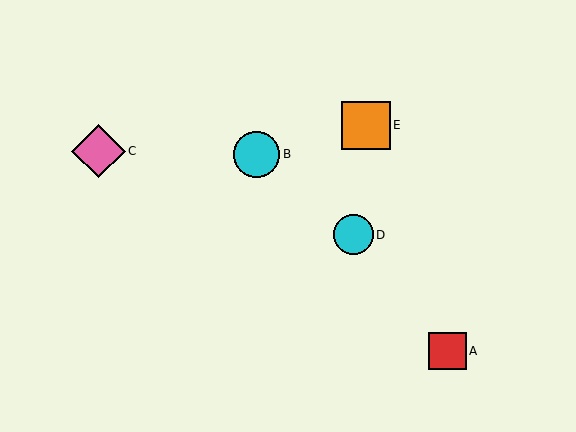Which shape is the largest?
The pink diamond (labeled C) is the largest.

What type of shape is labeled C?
Shape C is a pink diamond.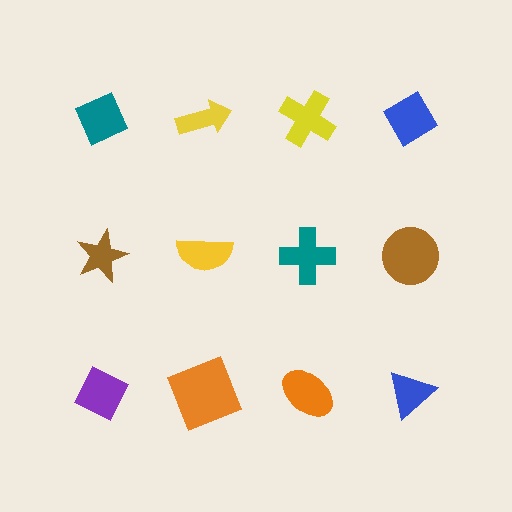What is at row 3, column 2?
An orange square.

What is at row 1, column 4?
A blue diamond.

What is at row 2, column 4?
A brown circle.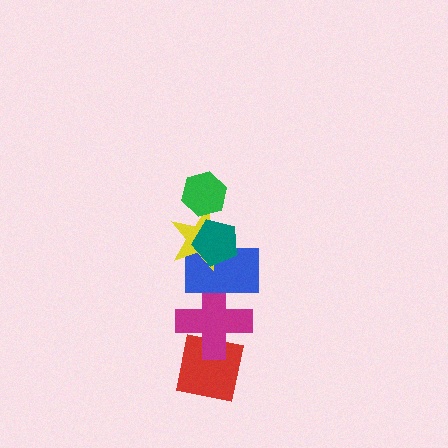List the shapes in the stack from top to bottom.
From top to bottom: the green hexagon, the teal pentagon, the yellow star, the blue rectangle, the magenta cross, the red square.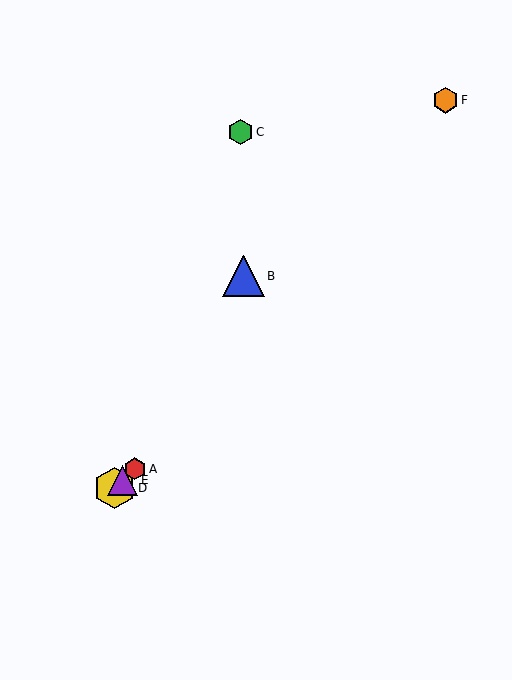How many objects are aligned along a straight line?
3 objects (A, D, E) are aligned along a straight line.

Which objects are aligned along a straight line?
Objects A, D, E are aligned along a straight line.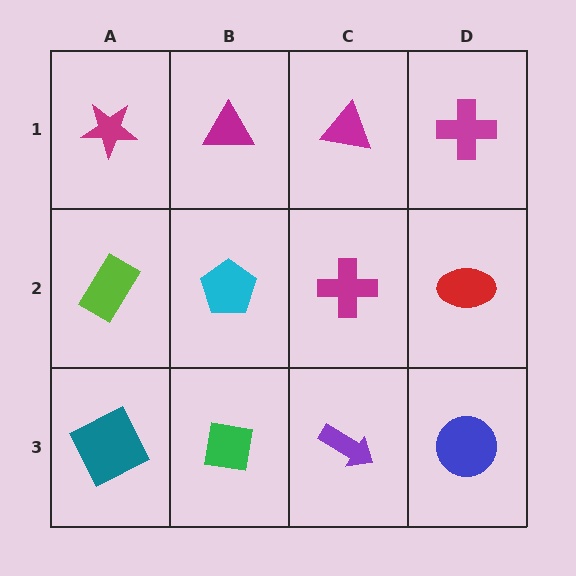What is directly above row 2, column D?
A magenta cross.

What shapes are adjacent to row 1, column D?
A red ellipse (row 2, column D), a magenta triangle (row 1, column C).